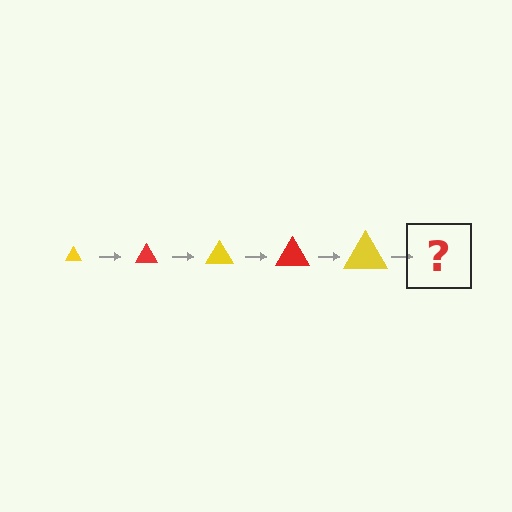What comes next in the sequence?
The next element should be a red triangle, larger than the previous one.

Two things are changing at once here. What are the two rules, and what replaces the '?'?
The two rules are that the triangle grows larger each step and the color cycles through yellow and red. The '?' should be a red triangle, larger than the previous one.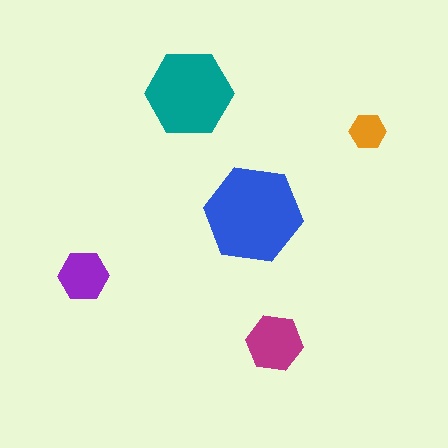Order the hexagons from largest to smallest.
the blue one, the teal one, the magenta one, the purple one, the orange one.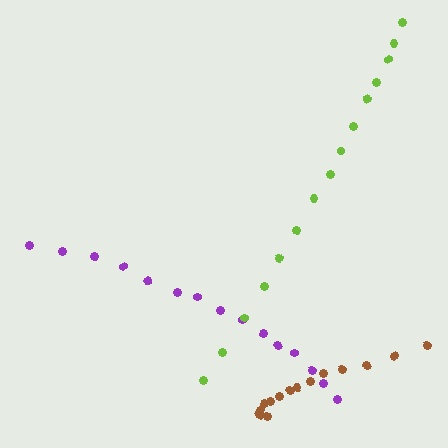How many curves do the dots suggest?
There are 3 distinct paths.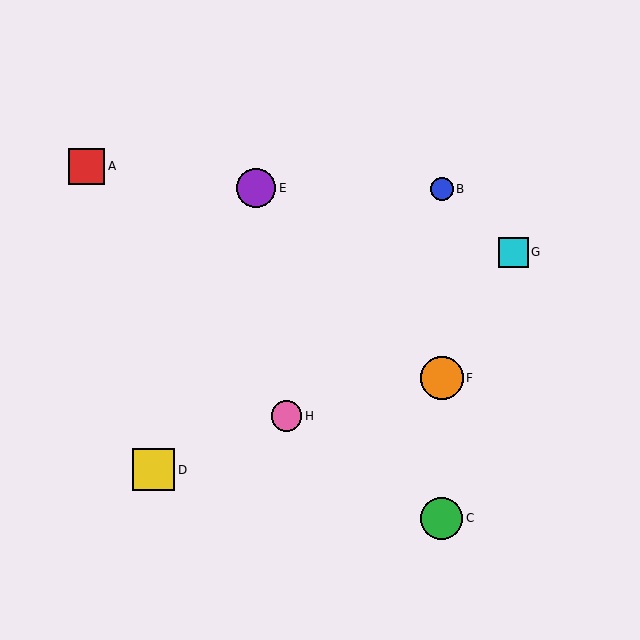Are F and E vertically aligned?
No, F is at x≈442 and E is at x≈256.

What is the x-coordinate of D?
Object D is at x≈154.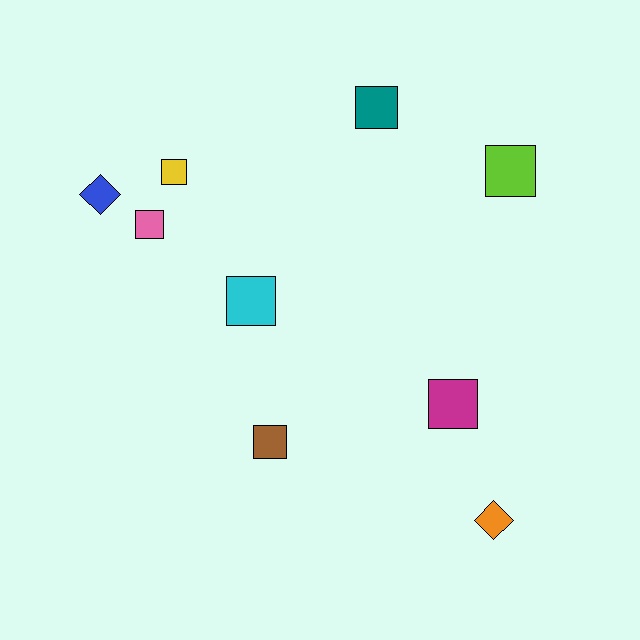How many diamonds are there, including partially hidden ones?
There are 2 diamonds.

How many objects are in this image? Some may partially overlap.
There are 9 objects.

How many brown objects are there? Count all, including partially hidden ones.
There is 1 brown object.